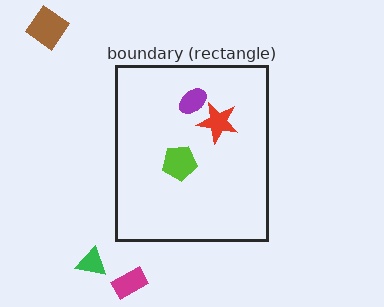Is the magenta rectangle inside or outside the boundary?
Outside.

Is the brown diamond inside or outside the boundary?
Outside.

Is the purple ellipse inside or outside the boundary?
Inside.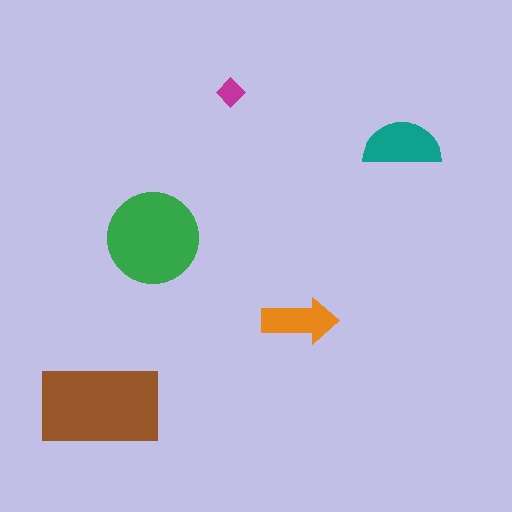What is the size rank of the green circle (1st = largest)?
2nd.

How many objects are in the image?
There are 5 objects in the image.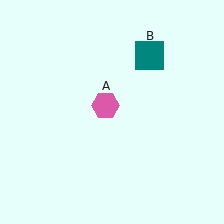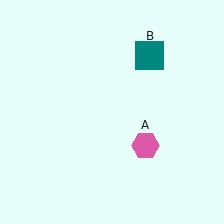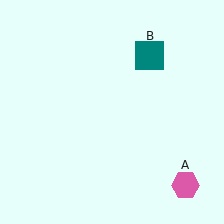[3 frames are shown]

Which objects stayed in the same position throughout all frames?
Teal square (object B) remained stationary.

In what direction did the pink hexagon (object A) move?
The pink hexagon (object A) moved down and to the right.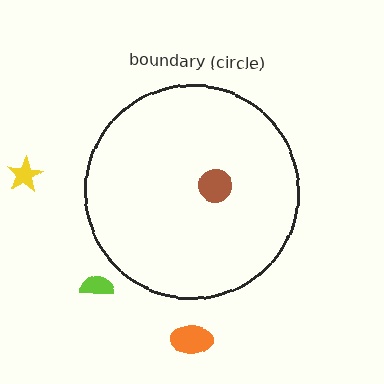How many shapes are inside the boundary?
1 inside, 3 outside.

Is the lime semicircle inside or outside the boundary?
Outside.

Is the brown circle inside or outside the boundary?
Inside.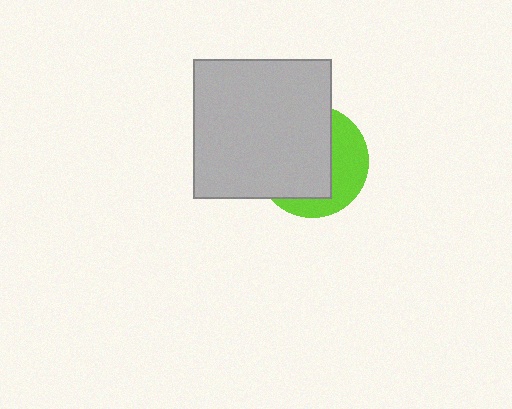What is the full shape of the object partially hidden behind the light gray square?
The partially hidden object is a lime circle.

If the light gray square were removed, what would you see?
You would see the complete lime circle.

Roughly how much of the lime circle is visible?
A small part of it is visible (roughly 38%).